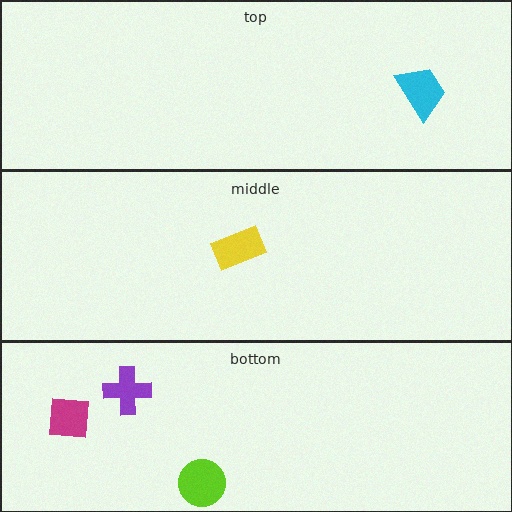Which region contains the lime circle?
The bottom region.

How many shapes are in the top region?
1.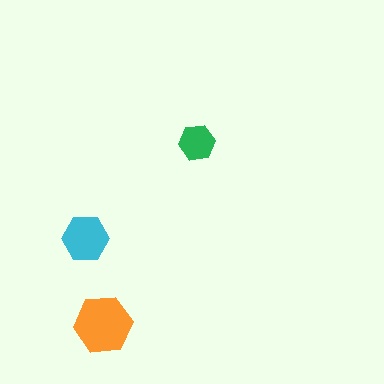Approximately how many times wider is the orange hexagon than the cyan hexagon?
About 1.5 times wider.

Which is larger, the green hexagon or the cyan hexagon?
The cyan one.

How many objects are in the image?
There are 3 objects in the image.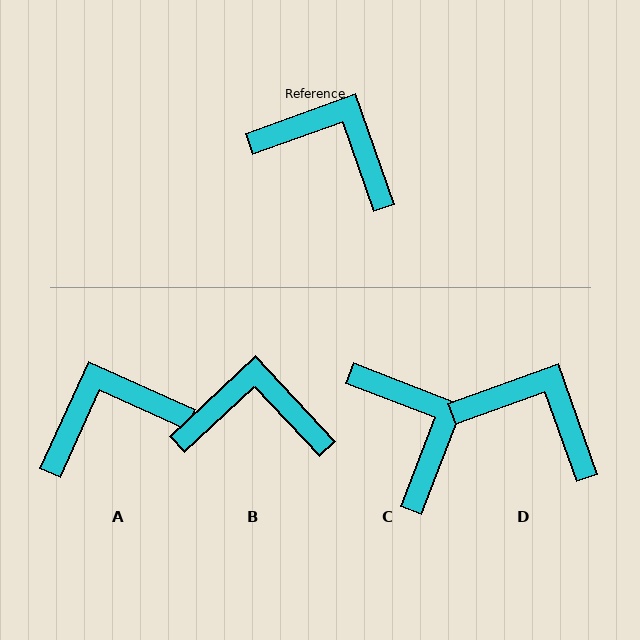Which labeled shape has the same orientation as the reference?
D.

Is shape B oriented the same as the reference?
No, it is off by about 24 degrees.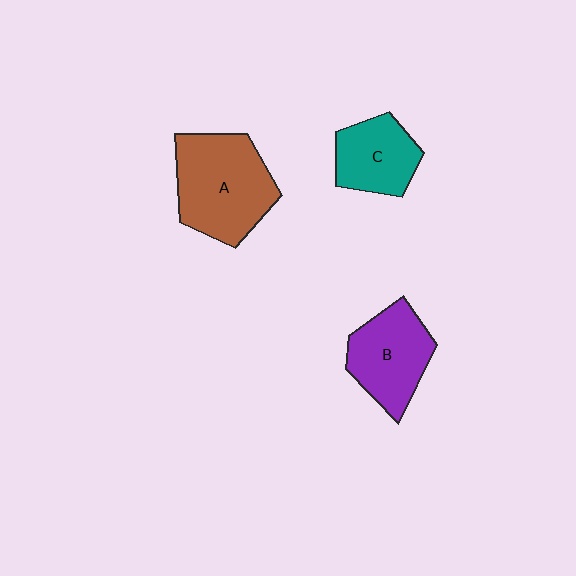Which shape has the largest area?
Shape A (brown).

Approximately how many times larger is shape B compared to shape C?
Approximately 1.2 times.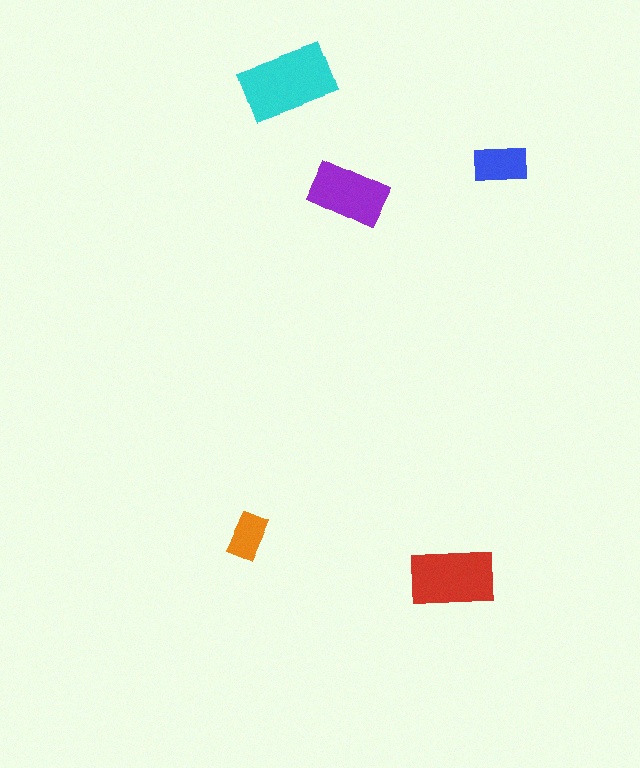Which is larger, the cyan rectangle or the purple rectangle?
The cyan one.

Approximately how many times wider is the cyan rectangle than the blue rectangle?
About 1.5 times wider.